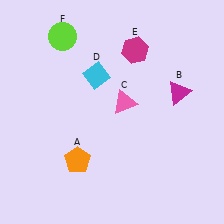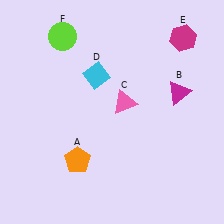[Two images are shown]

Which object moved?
The magenta hexagon (E) moved right.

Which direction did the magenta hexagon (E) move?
The magenta hexagon (E) moved right.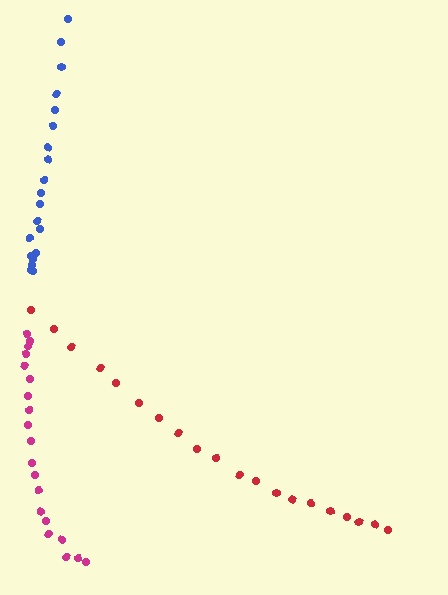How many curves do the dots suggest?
There are 3 distinct paths.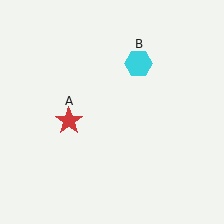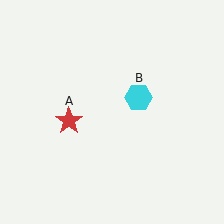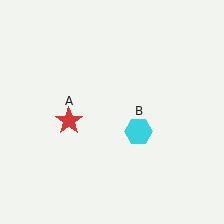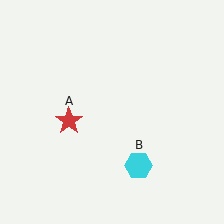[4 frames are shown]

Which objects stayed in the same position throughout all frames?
Red star (object A) remained stationary.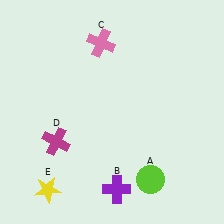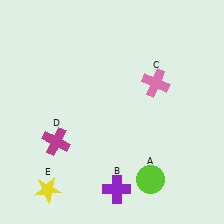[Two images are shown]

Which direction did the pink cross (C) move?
The pink cross (C) moved right.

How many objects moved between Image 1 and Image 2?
1 object moved between the two images.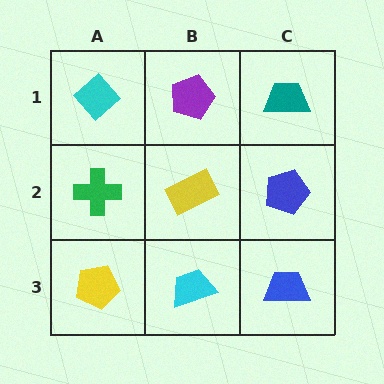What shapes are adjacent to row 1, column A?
A green cross (row 2, column A), a purple pentagon (row 1, column B).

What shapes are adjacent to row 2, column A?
A cyan diamond (row 1, column A), a yellow pentagon (row 3, column A), a yellow rectangle (row 2, column B).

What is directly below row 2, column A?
A yellow pentagon.